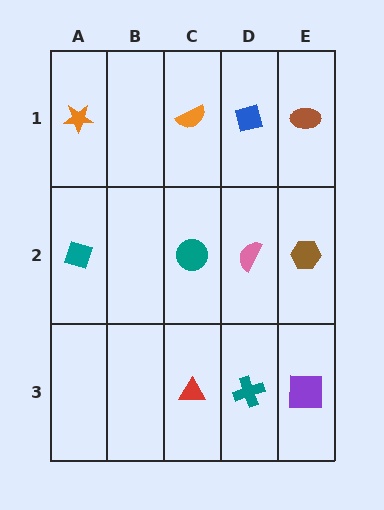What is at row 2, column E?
A brown hexagon.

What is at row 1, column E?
A brown ellipse.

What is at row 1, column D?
A blue square.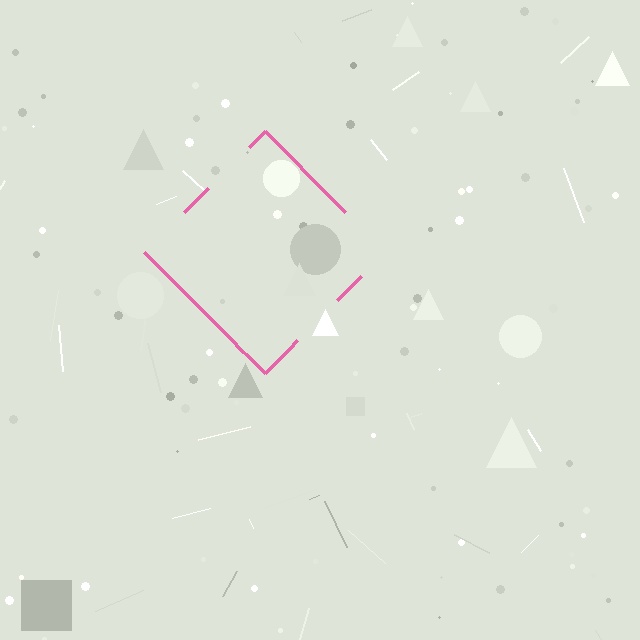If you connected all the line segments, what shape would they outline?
They would outline a diamond.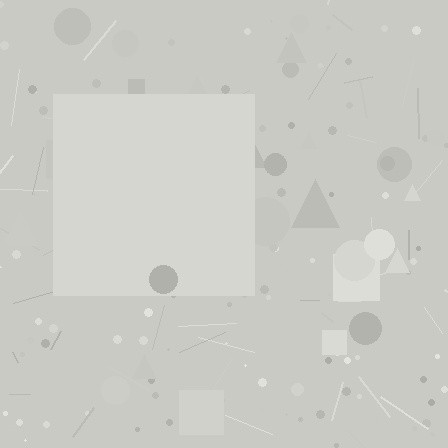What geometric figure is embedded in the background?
A square is embedded in the background.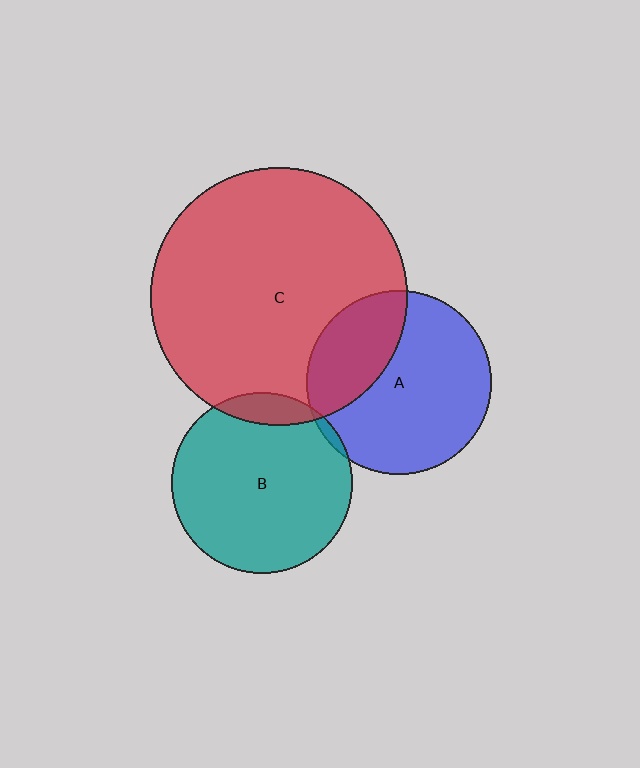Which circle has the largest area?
Circle C (red).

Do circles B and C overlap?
Yes.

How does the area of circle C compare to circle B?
Approximately 2.0 times.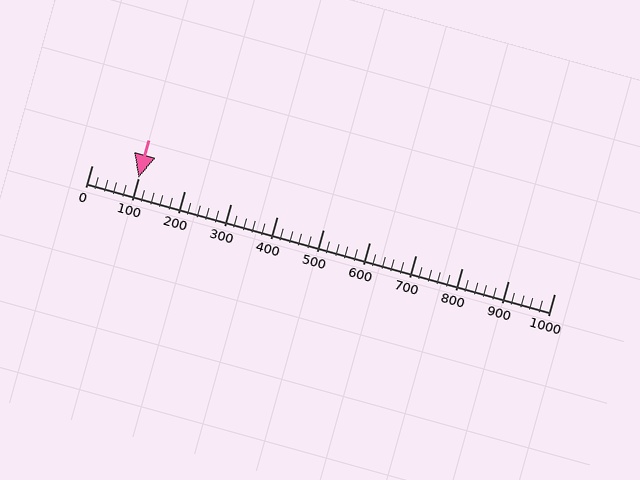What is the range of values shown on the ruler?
The ruler shows values from 0 to 1000.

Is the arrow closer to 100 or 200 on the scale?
The arrow is closer to 100.